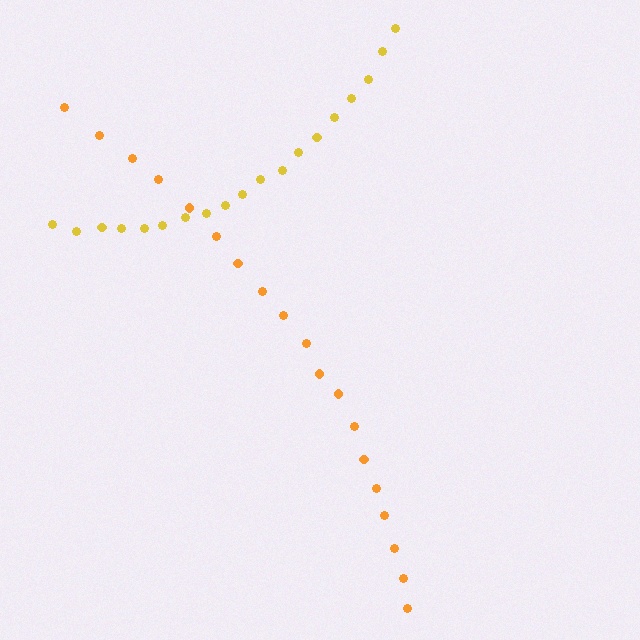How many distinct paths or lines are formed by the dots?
There are 2 distinct paths.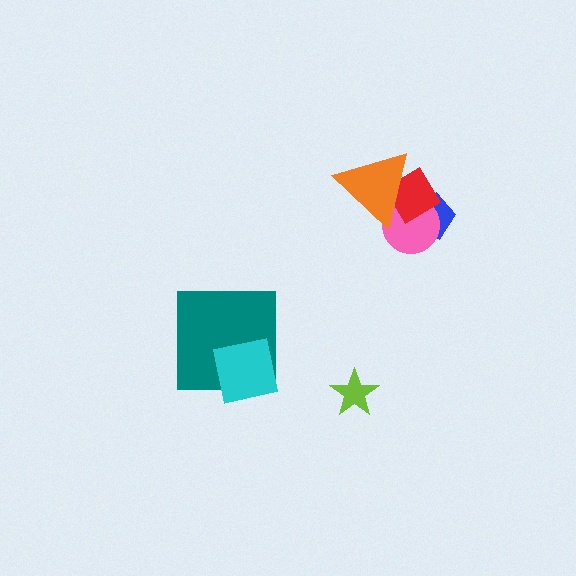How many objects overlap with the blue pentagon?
3 objects overlap with the blue pentagon.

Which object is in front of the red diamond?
The orange triangle is in front of the red diamond.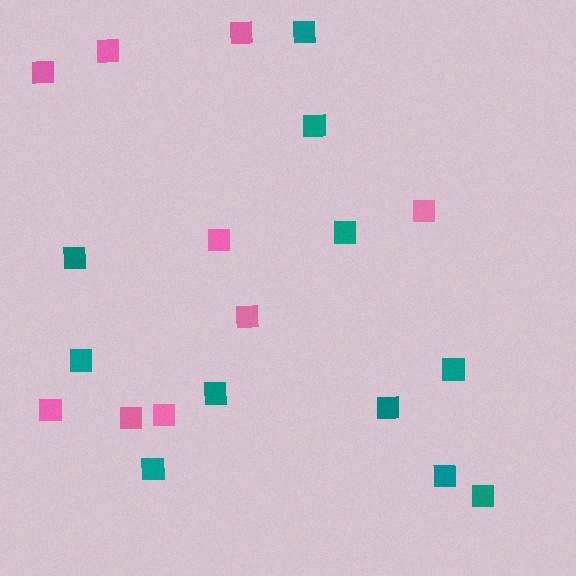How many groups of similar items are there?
There are 2 groups: one group of teal squares (11) and one group of pink squares (9).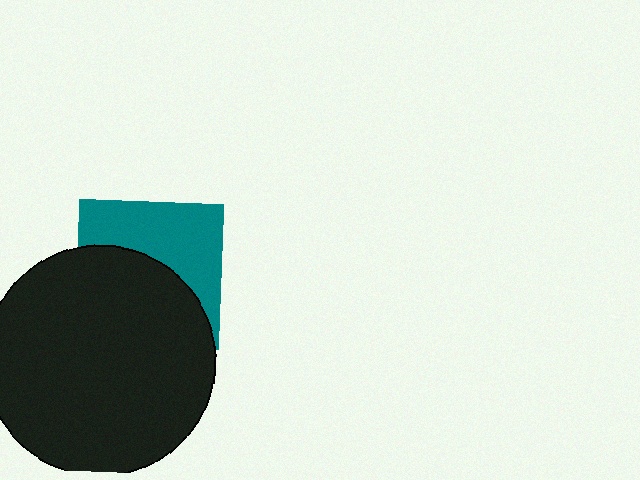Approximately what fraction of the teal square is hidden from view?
Roughly 54% of the teal square is hidden behind the black circle.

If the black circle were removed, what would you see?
You would see the complete teal square.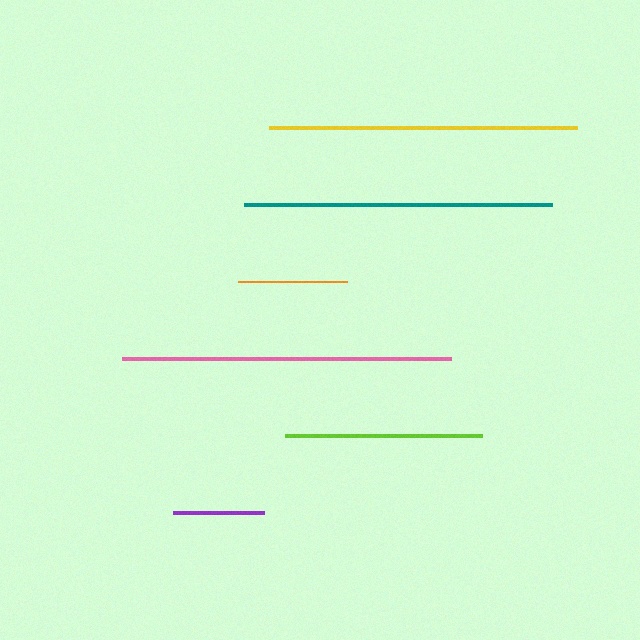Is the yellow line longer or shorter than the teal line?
The teal line is longer than the yellow line.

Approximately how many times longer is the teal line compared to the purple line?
The teal line is approximately 3.4 times the length of the purple line.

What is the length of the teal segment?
The teal segment is approximately 309 pixels long.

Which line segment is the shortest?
The purple line is the shortest at approximately 91 pixels.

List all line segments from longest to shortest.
From longest to shortest: pink, teal, yellow, lime, orange, purple.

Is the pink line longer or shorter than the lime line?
The pink line is longer than the lime line.